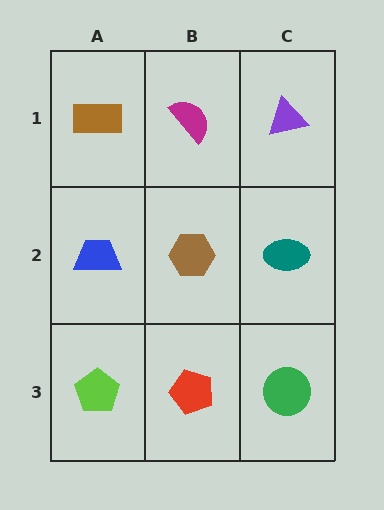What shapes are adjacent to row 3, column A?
A blue trapezoid (row 2, column A), a red pentagon (row 3, column B).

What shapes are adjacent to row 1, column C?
A teal ellipse (row 2, column C), a magenta semicircle (row 1, column B).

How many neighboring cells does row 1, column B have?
3.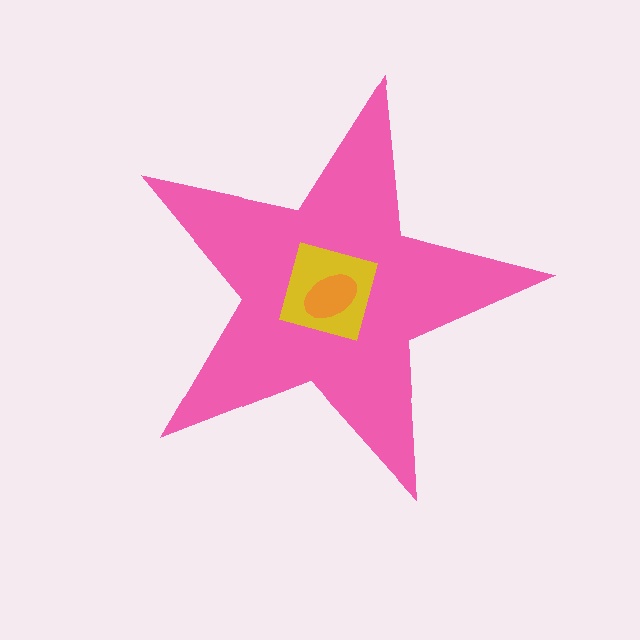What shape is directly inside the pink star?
The yellow square.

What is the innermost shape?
The orange ellipse.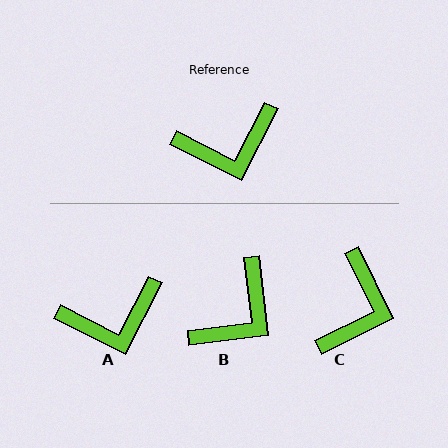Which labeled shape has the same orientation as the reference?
A.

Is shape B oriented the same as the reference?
No, it is off by about 34 degrees.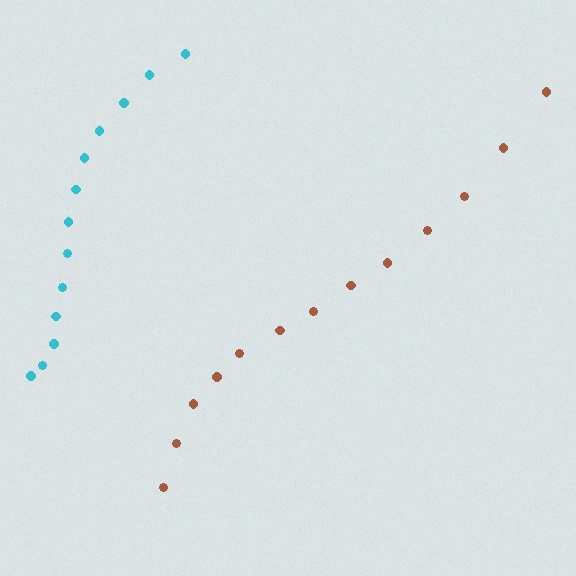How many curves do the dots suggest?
There are 2 distinct paths.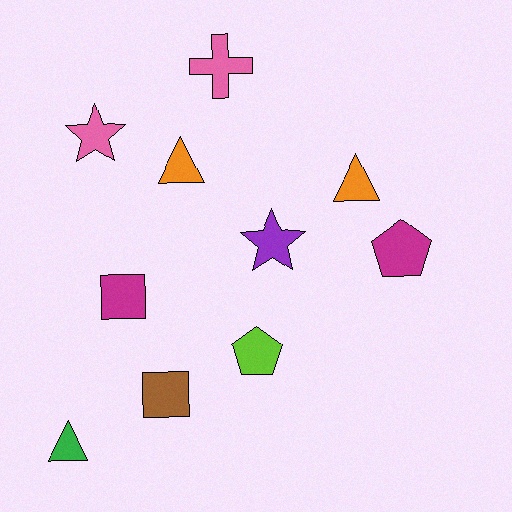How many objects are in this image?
There are 10 objects.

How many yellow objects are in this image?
There are no yellow objects.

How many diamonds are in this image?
There are no diamonds.